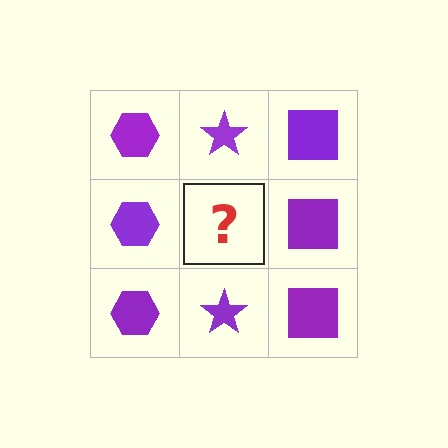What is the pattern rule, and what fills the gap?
The rule is that each column has a consistent shape. The gap should be filled with a purple star.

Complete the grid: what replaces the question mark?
The question mark should be replaced with a purple star.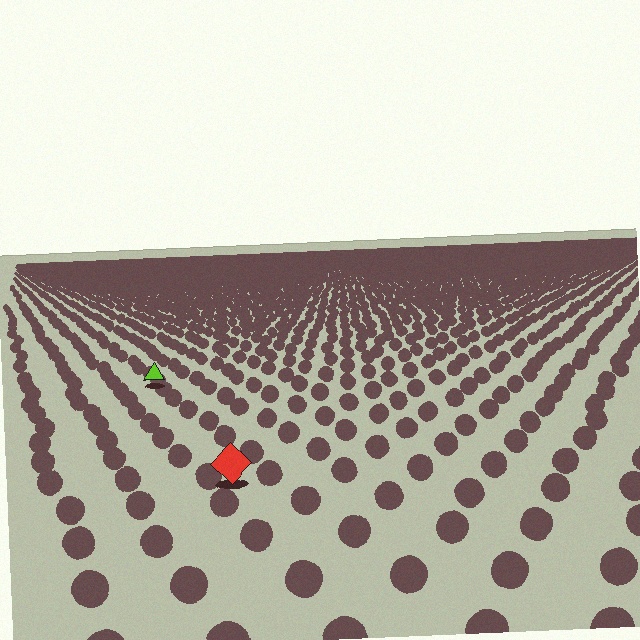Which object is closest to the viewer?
The red diamond is closest. The texture marks near it are larger and more spread out.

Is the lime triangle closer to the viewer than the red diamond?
No. The red diamond is closer — you can tell from the texture gradient: the ground texture is coarser near it.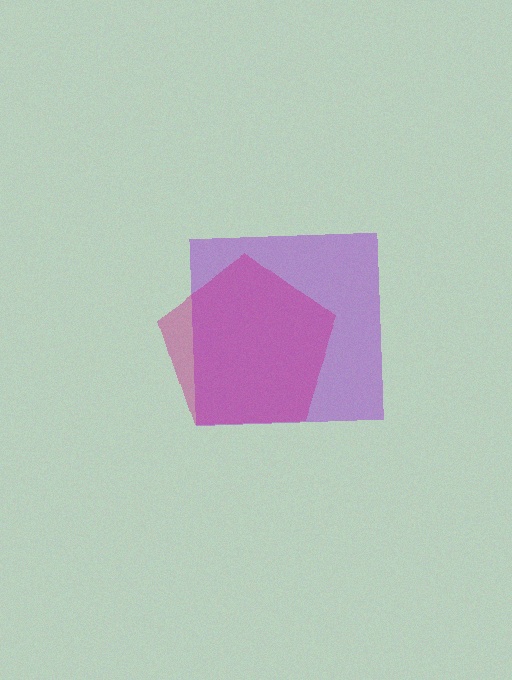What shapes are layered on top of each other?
The layered shapes are: a purple square, a magenta pentagon.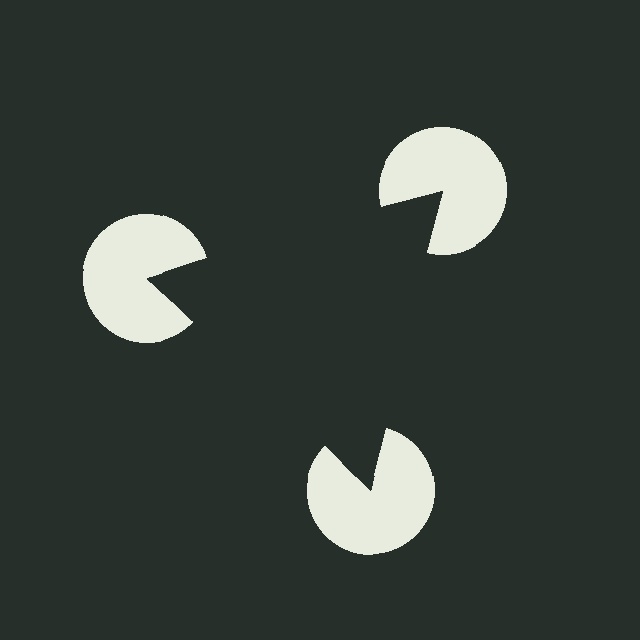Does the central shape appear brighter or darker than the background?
It typically appears slightly darker than the background, even though no actual brightness change is drawn.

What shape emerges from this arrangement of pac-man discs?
An illusory triangle — its edges are inferred from the aligned wedge cuts in the pac-man discs, not physically drawn.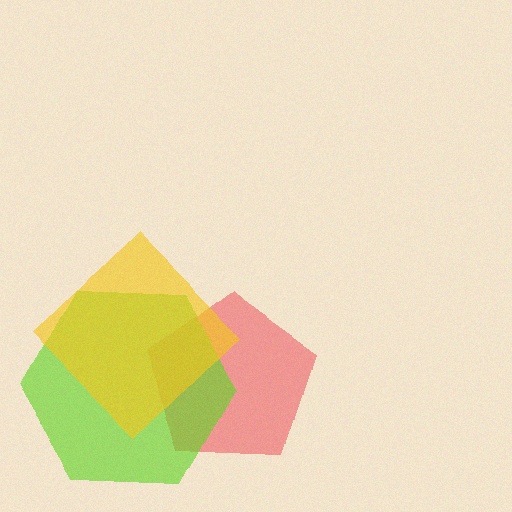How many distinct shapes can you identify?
There are 3 distinct shapes: a red pentagon, a lime hexagon, a yellow diamond.